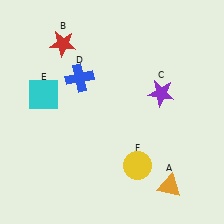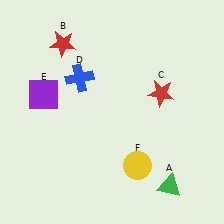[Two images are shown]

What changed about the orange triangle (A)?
In Image 1, A is orange. In Image 2, it changed to green.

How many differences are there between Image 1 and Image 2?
There are 3 differences between the two images.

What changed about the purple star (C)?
In Image 1, C is purple. In Image 2, it changed to red.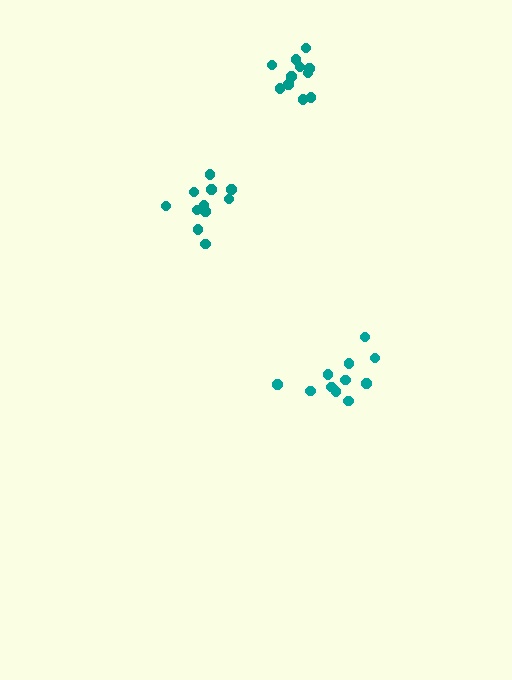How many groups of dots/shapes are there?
There are 3 groups.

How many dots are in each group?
Group 1: 11 dots, Group 2: 11 dots, Group 3: 11 dots (33 total).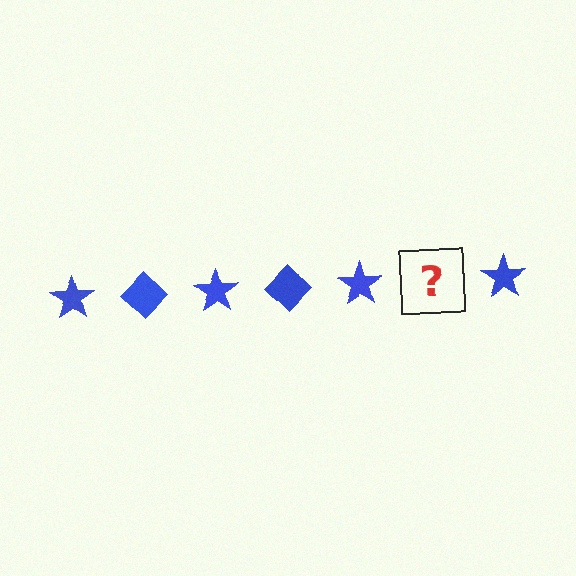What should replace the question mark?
The question mark should be replaced with a blue diamond.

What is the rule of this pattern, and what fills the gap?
The rule is that the pattern cycles through star, diamond shapes in blue. The gap should be filled with a blue diamond.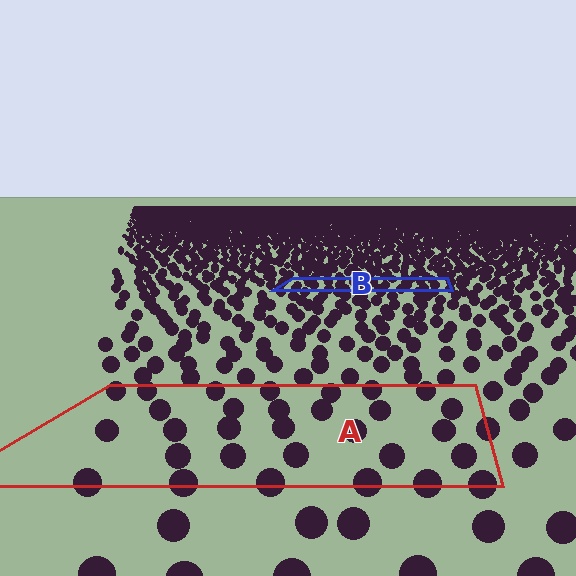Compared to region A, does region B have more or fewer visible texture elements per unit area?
Region B has more texture elements per unit area — they are packed more densely because it is farther away.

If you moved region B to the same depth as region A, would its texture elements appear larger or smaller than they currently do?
They would appear larger. At a closer depth, the same texture elements are projected at a bigger on-screen size.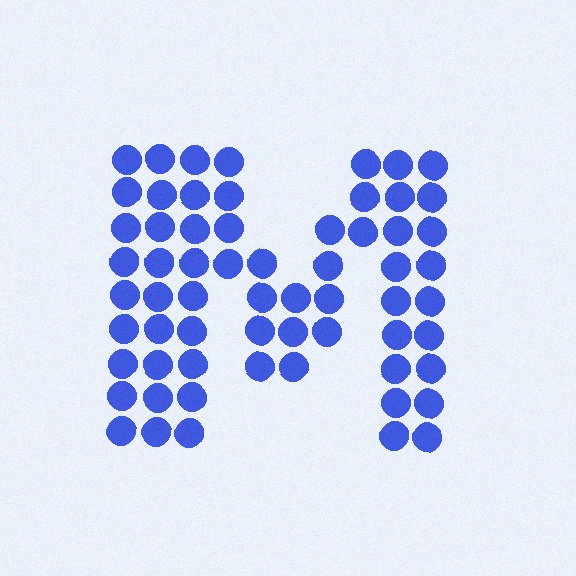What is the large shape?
The large shape is the letter M.